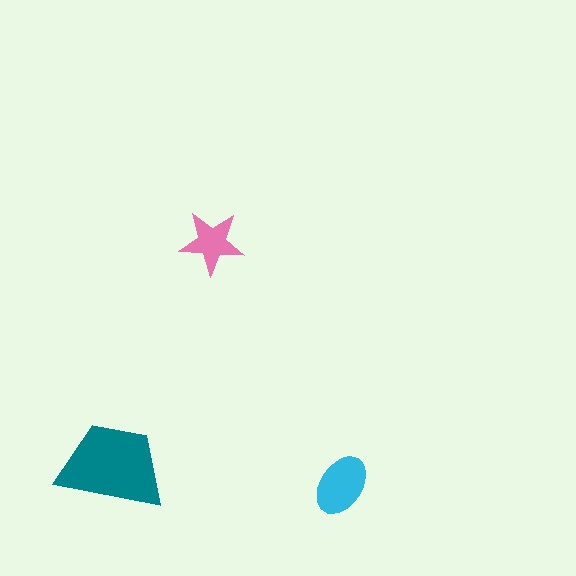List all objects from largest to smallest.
The teal trapezoid, the cyan ellipse, the pink star.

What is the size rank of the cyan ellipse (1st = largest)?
2nd.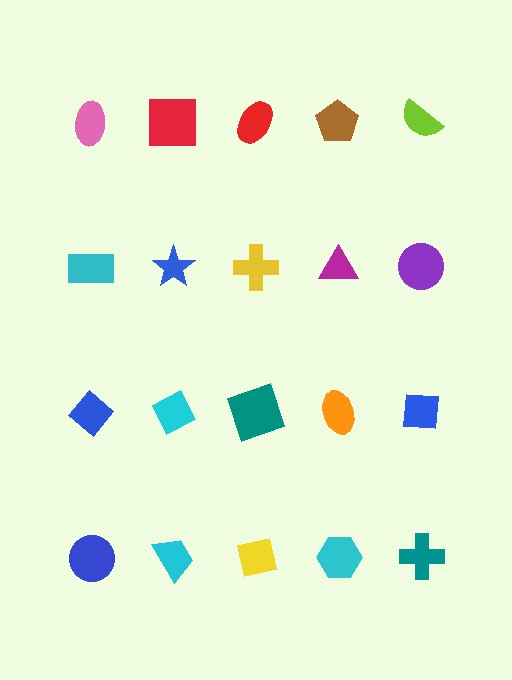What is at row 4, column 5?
A teal cross.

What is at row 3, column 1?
A blue diamond.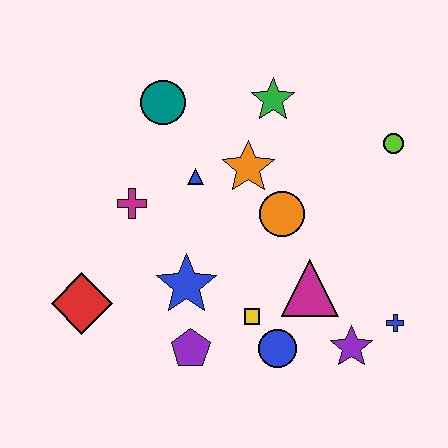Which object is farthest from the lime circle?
The red diamond is farthest from the lime circle.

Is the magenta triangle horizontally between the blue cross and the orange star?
Yes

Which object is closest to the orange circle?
The orange star is closest to the orange circle.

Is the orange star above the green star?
No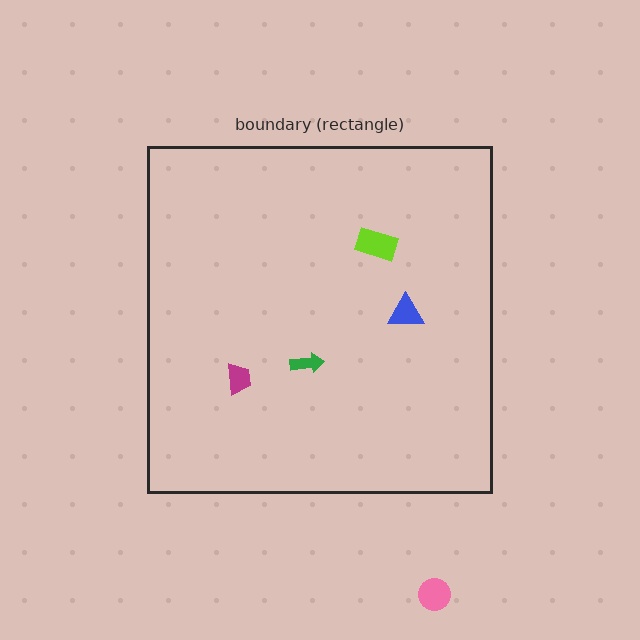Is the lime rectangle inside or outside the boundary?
Inside.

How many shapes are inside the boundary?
4 inside, 1 outside.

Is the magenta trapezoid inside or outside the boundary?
Inside.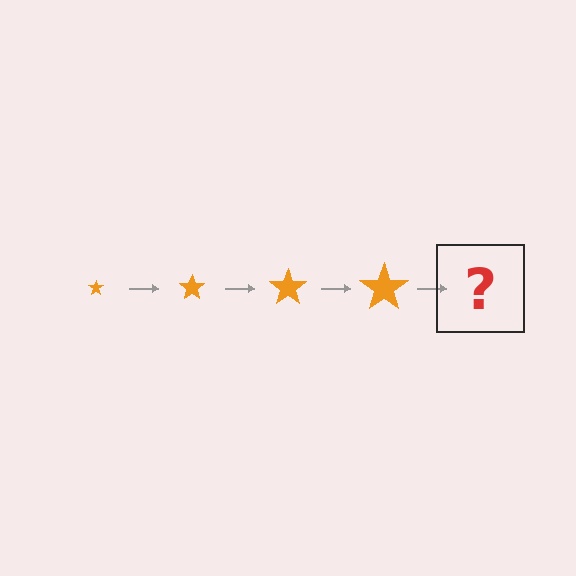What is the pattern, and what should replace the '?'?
The pattern is that the star gets progressively larger each step. The '?' should be an orange star, larger than the previous one.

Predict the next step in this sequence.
The next step is an orange star, larger than the previous one.